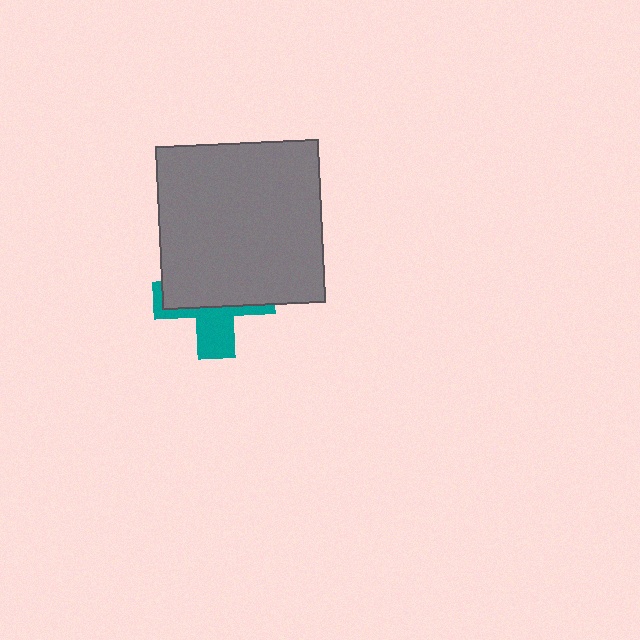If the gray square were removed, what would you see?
You would see the complete teal cross.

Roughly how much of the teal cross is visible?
A small part of it is visible (roughly 37%).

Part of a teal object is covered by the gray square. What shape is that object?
It is a cross.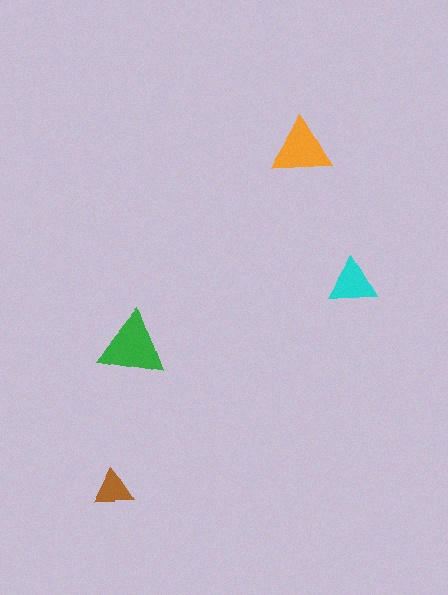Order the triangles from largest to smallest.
the green one, the orange one, the cyan one, the brown one.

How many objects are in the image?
There are 4 objects in the image.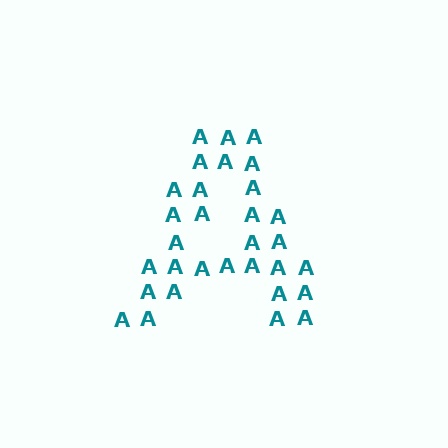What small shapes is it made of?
It is made of small letter A's.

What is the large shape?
The large shape is the letter A.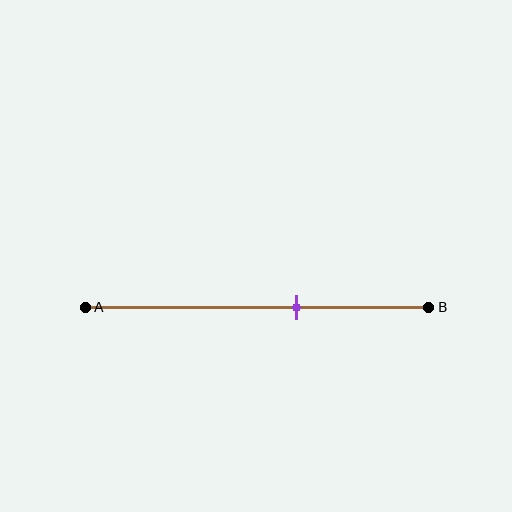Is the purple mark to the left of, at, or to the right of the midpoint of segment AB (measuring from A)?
The purple mark is to the right of the midpoint of segment AB.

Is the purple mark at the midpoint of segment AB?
No, the mark is at about 60% from A, not at the 50% midpoint.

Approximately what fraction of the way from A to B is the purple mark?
The purple mark is approximately 60% of the way from A to B.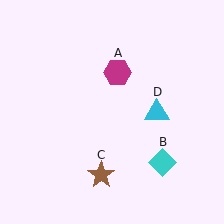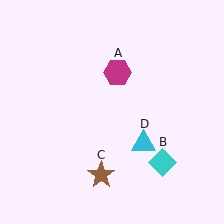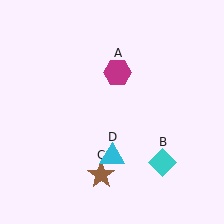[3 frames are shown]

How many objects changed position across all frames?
1 object changed position: cyan triangle (object D).